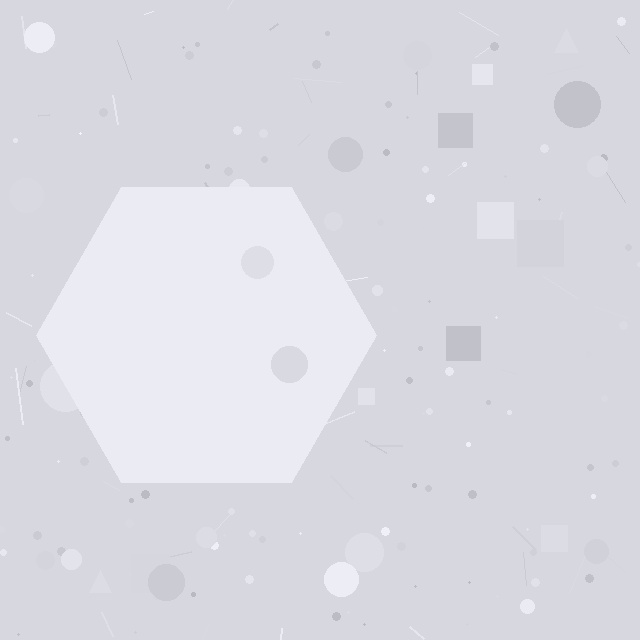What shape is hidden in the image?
A hexagon is hidden in the image.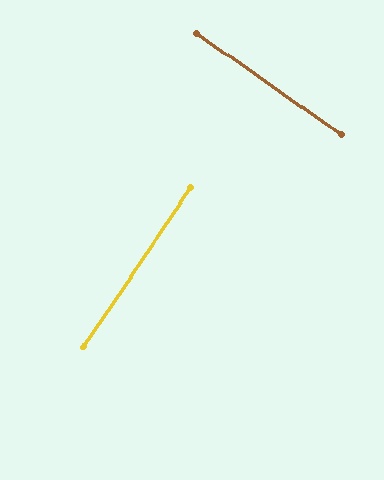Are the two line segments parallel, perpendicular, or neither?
Perpendicular — they meet at approximately 89°.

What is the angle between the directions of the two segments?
Approximately 89 degrees.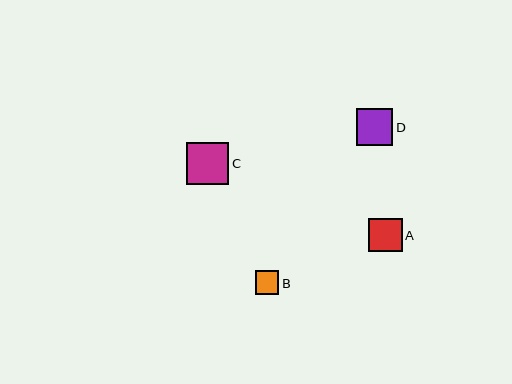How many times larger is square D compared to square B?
Square D is approximately 1.5 times the size of square B.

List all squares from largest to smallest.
From largest to smallest: C, D, A, B.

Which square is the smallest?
Square B is the smallest with a size of approximately 24 pixels.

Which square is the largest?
Square C is the largest with a size of approximately 42 pixels.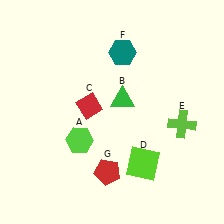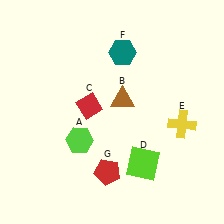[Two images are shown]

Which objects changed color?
B changed from green to brown. E changed from lime to yellow.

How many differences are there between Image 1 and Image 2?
There are 2 differences between the two images.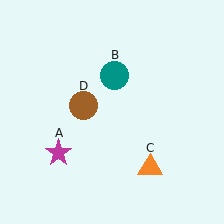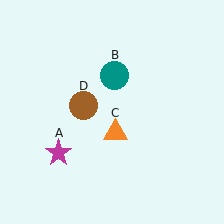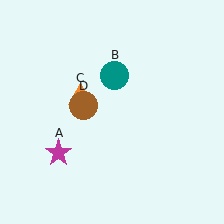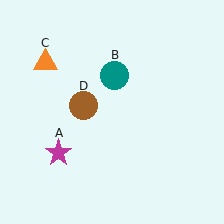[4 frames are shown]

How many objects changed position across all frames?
1 object changed position: orange triangle (object C).